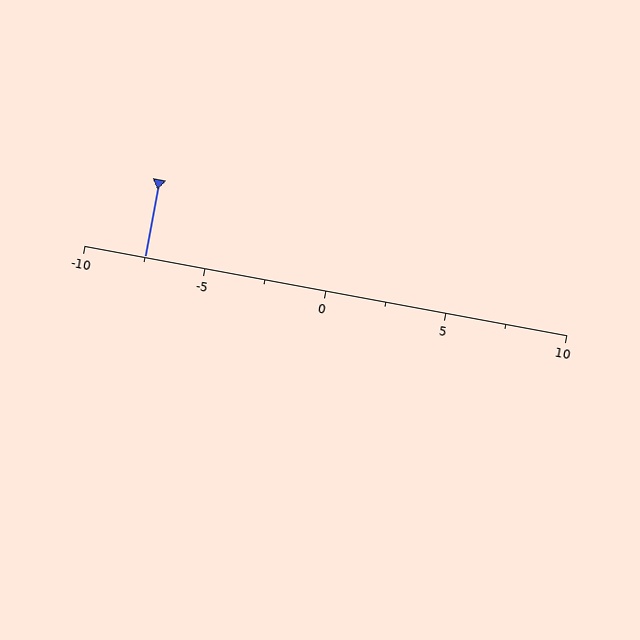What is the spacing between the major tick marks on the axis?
The major ticks are spaced 5 apart.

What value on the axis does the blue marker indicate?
The marker indicates approximately -7.5.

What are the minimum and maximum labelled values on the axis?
The axis runs from -10 to 10.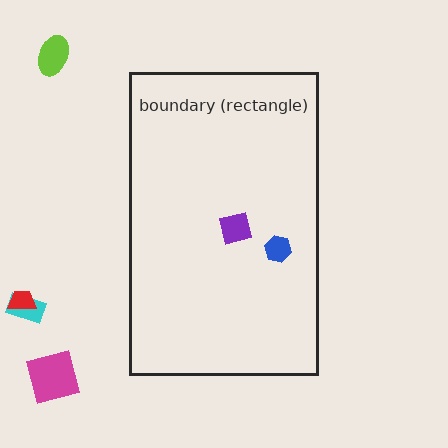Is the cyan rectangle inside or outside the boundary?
Outside.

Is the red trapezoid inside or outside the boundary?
Outside.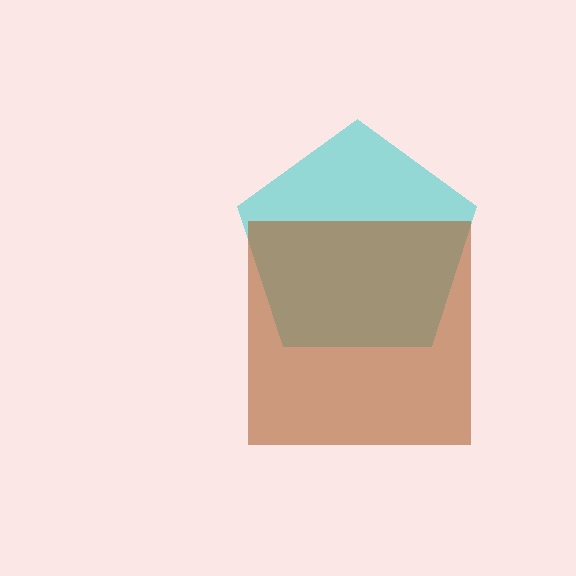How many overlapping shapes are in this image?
There are 2 overlapping shapes in the image.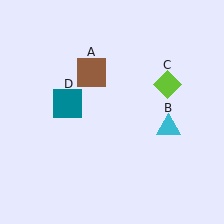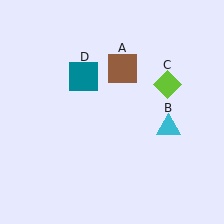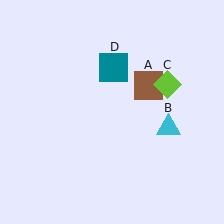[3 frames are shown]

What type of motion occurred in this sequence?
The brown square (object A), teal square (object D) rotated clockwise around the center of the scene.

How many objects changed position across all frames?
2 objects changed position: brown square (object A), teal square (object D).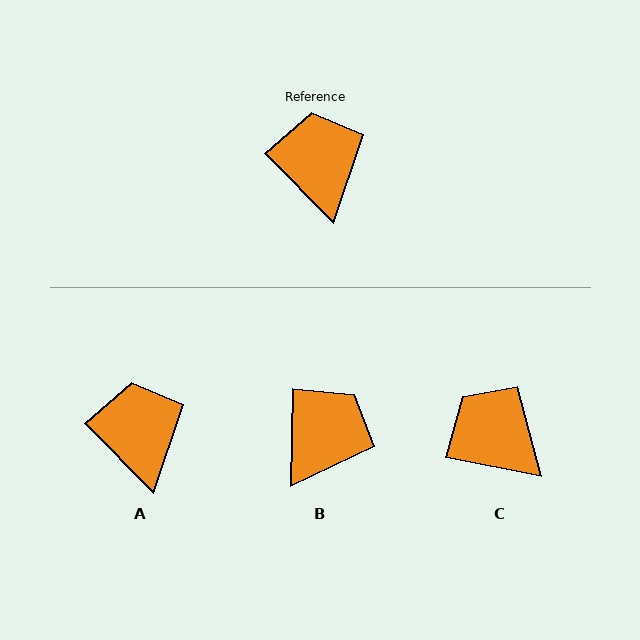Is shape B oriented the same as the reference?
No, it is off by about 46 degrees.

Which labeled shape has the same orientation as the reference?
A.